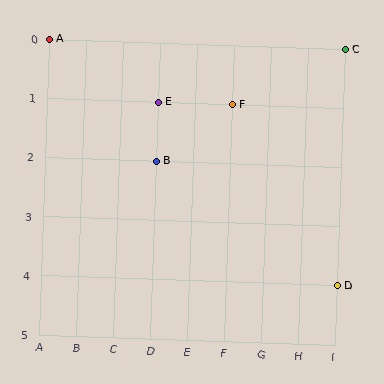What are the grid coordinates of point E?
Point E is at grid coordinates (D, 1).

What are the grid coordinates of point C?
Point C is at grid coordinates (I, 0).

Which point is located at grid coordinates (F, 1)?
Point F is at (F, 1).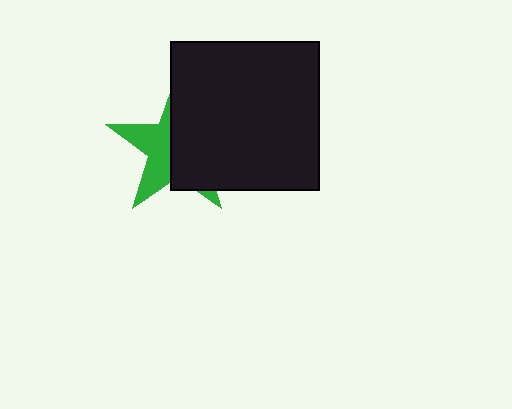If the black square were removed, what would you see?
You would see the complete green star.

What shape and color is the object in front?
The object in front is a black square.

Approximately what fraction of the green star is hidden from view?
Roughly 58% of the green star is hidden behind the black square.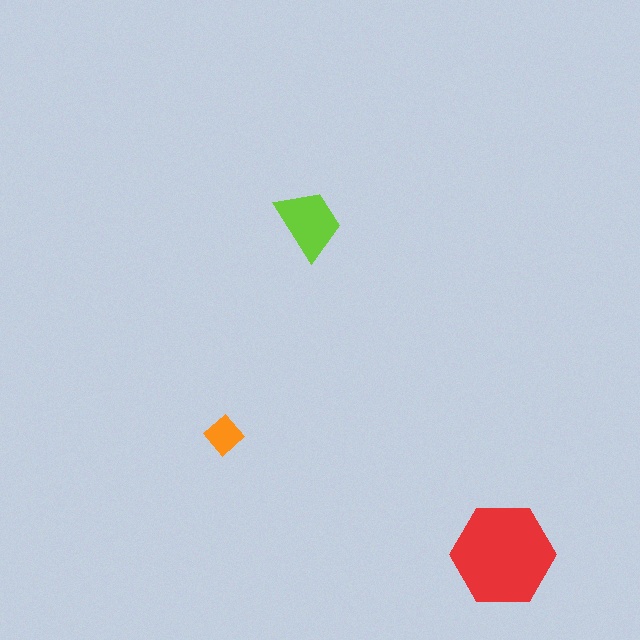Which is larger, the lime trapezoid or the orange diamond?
The lime trapezoid.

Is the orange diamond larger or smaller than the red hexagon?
Smaller.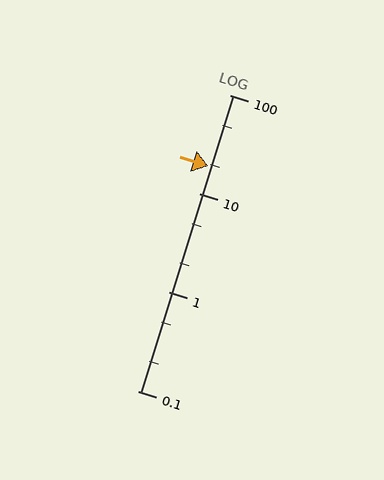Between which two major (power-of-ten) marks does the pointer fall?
The pointer is between 10 and 100.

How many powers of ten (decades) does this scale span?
The scale spans 3 decades, from 0.1 to 100.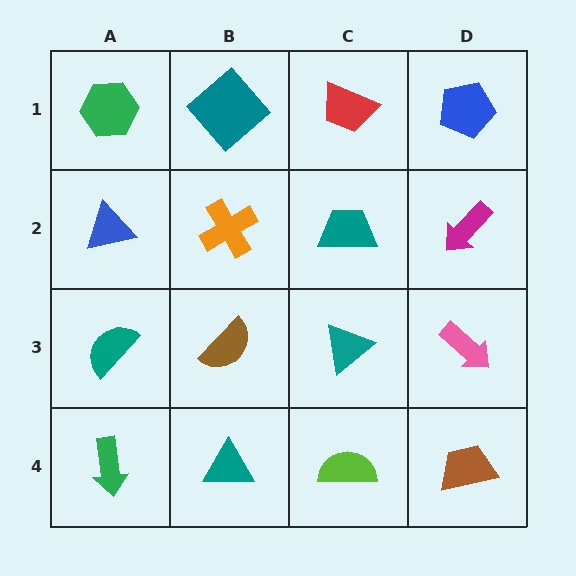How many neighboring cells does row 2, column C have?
4.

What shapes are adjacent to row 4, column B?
A brown semicircle (row 3, column B), a green arrow (row 4, column A), a lime semicircle (row 4, column C).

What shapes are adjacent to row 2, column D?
A blue pentagon (row 1, column D), a pink arrow (row 3, column D), a teal trapezoid (row 2, column C).